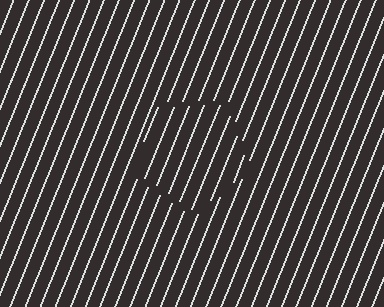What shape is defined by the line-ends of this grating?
An illusory pentagon. The interior of the shape contains the same grating, shifted by half a period — the contour is defined by the phase discontinuity where line-ends from the inner and outer gratings abut.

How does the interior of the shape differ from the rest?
The interior of the shape contains the same grating, shifted by half a period — the contour is defined by the phase discontinuity where line-ends from the inner and outer gratings abut.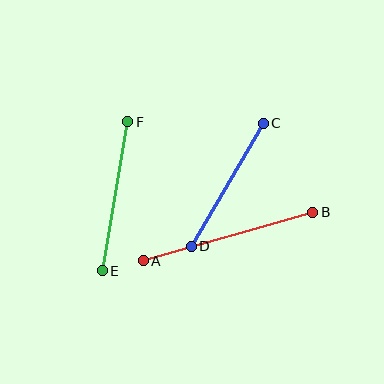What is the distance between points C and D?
The distance is approximately 142 pixels.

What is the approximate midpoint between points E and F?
The midpoint is at approximately (115, 196) pixels.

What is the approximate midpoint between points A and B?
The midpoint is at approximately (228, 237) pixels.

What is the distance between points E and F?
The distance is approximately 151 pixels.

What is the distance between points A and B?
The distance is approximately 176 pixels.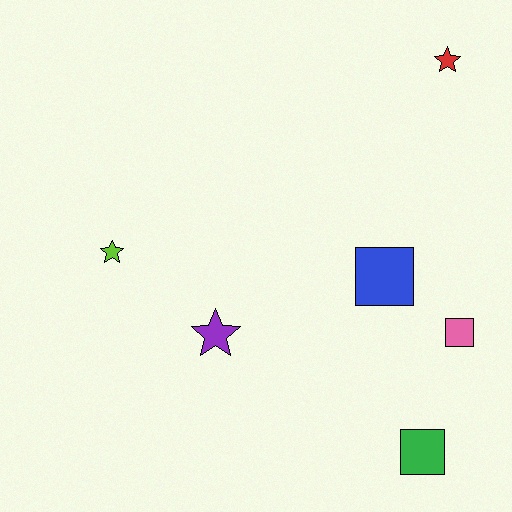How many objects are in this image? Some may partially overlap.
There are 6 objects.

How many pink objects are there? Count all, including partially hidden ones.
There is 1 pink object.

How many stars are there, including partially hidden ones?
There are 3 stars.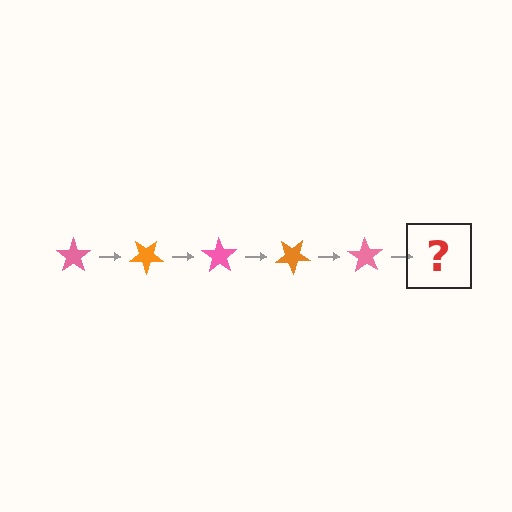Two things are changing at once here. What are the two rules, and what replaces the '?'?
The two rules are that it rotates 35 degrees each step and the color cycles through pink and orange. The '?' should be an orange star, rotated 175 degrees from the start.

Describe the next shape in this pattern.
It should be an orange star, rotated 175 degrees from the start.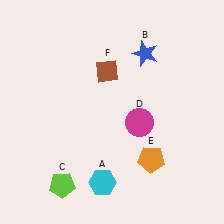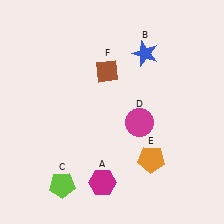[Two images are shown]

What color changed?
The hexagon (A) changed from cyan in Image 1 to magenta in Image 2.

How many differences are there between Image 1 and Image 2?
There is 1 difference between the two images.